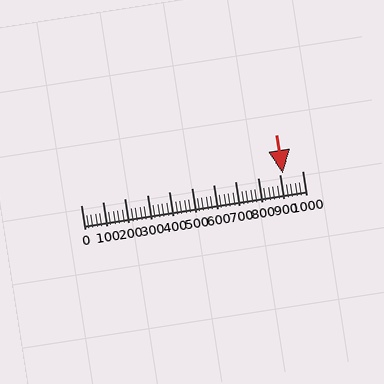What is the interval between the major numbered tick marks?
The major tick marks are spaced 100 units apart.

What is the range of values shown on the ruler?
The ruler shows values from 0 to 1000.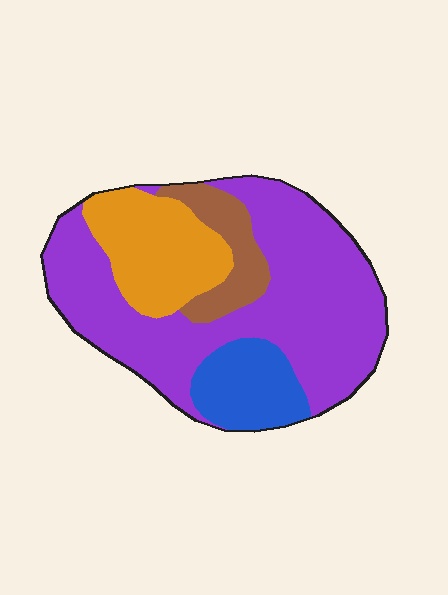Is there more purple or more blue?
Purple.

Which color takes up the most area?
Purple, at roughly 55%.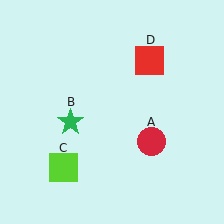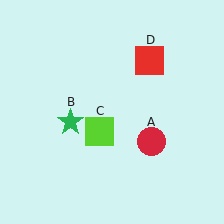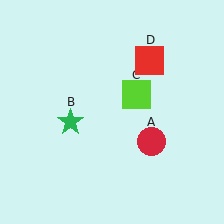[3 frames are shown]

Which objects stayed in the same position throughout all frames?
Red circle (object A) and green star (object B) and red square (object D) remained stationary.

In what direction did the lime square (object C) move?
The lime square (object C) moved up and to the right.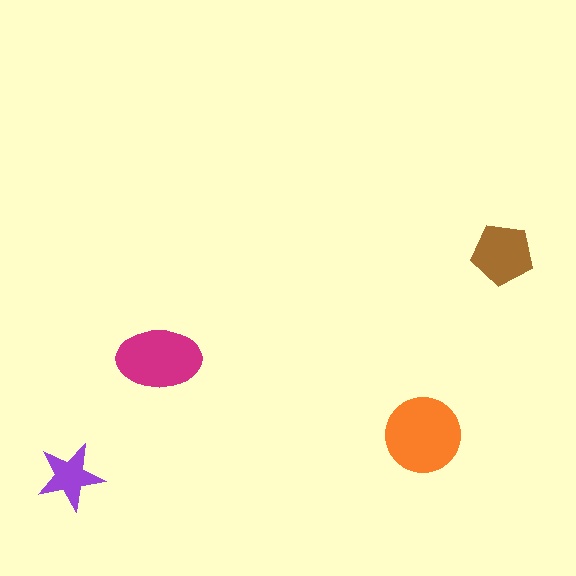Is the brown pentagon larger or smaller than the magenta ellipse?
Smaller.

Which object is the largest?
The orange circle.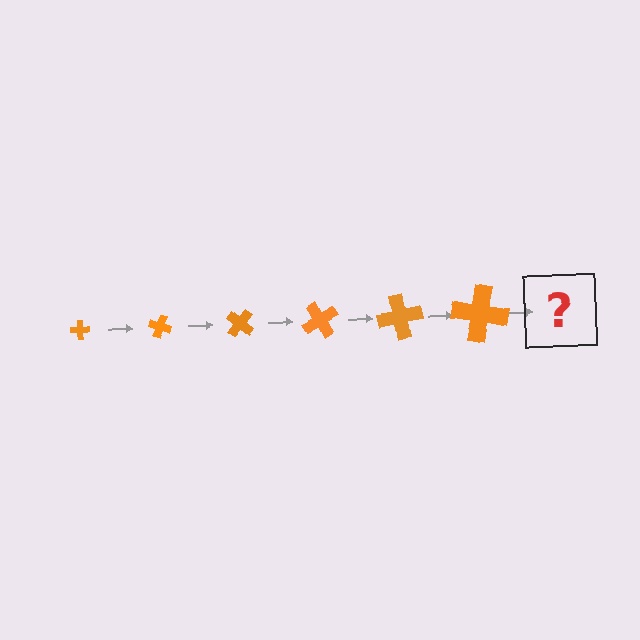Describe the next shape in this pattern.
It should be a cross, larger than the previous one and rotated 120 degrees from the start.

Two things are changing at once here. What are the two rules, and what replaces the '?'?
The two rules are that the cross grows larger each step and it rotates 20 degrees each step. The '?' should be a cross, larger than the previous one and rotated 120 degrees from the start.